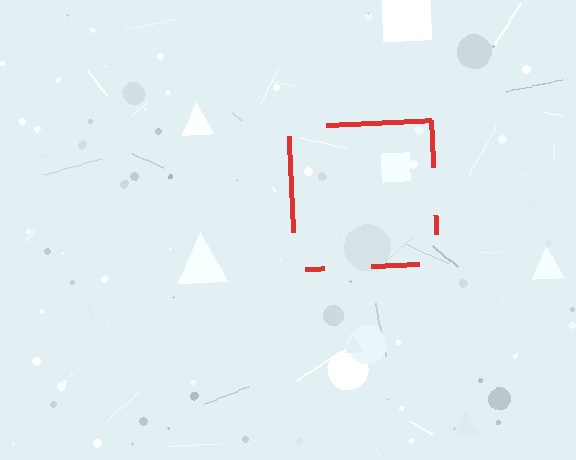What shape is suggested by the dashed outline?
The dashed outline suggests a square.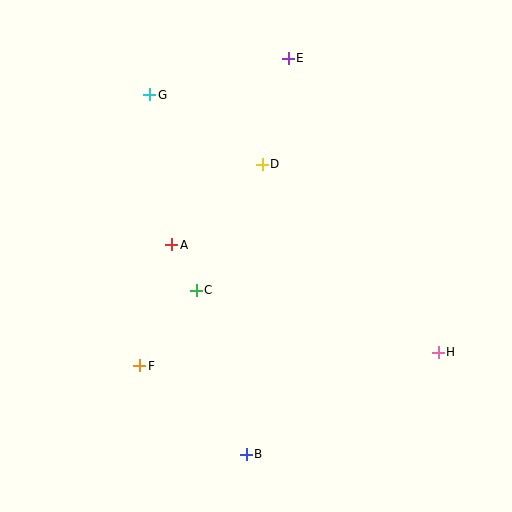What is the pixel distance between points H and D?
The distance between H and D is 258 pixels.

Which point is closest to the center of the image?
Point C at (196, 290) is closest to the center.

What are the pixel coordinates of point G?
Point G is at (150, 95).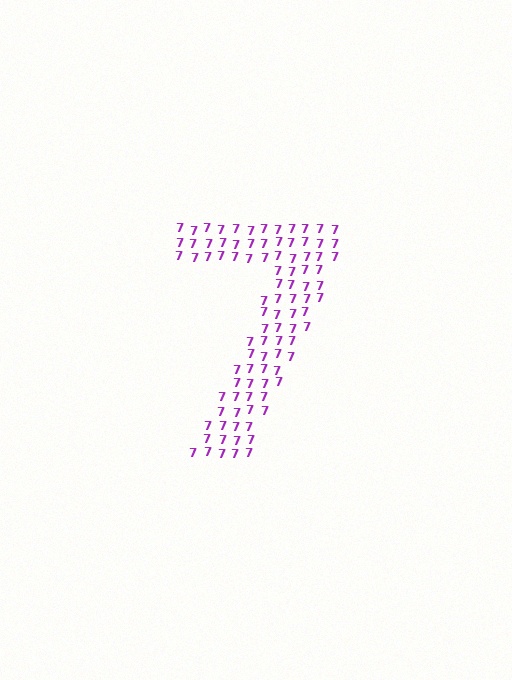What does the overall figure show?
The overall figure shows the digit 7.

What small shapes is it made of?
It is made of small digit 7's.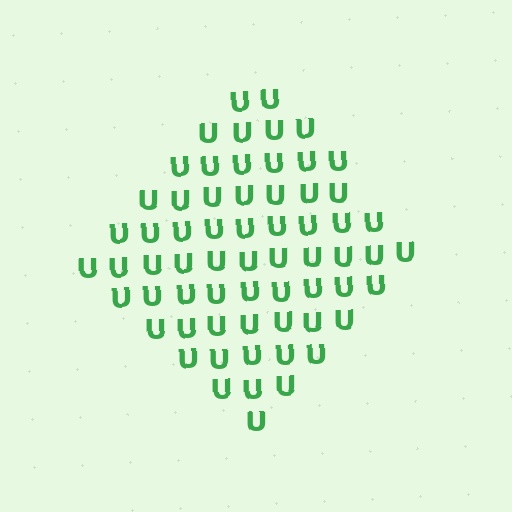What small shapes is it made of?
It is made of small letter U's.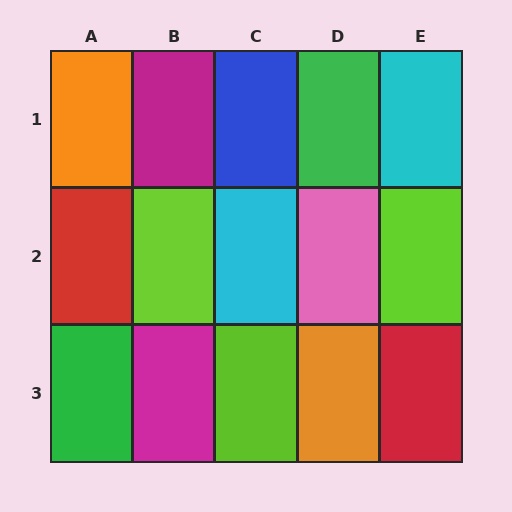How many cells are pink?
1 cell is pink.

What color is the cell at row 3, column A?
Green.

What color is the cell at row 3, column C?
Lime.